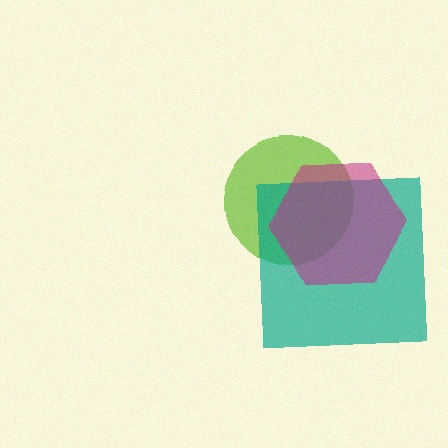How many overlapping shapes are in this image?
There are 3 overlapping shapes in the image.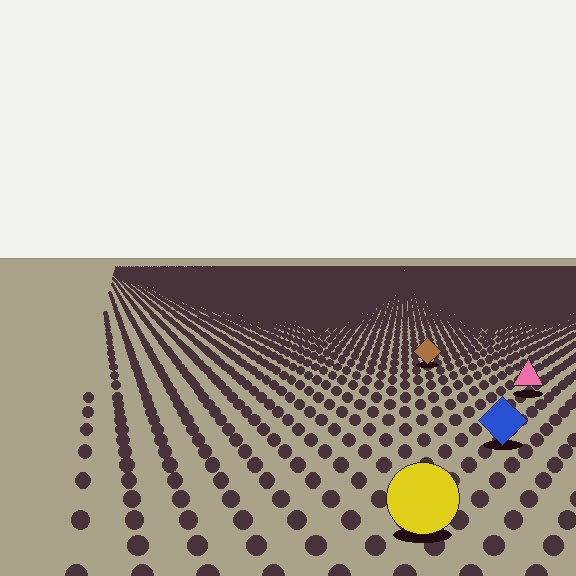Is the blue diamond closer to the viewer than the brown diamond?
Yes. The blue diamond is closer — you can tell from the texture gradient: the ground texture is coarser near it.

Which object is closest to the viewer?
The yellow circle is closest. The texture marks near it are larger and more spread out.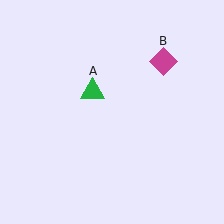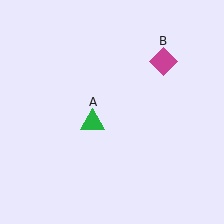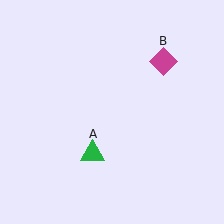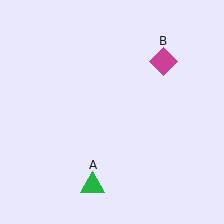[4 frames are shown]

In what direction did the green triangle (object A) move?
The green triangle (object A) moved down.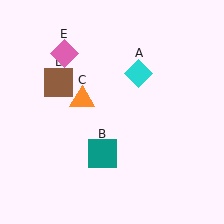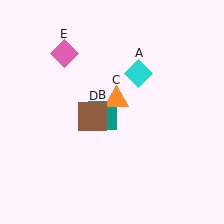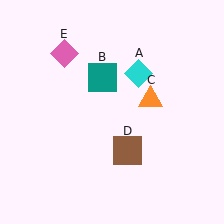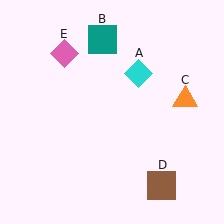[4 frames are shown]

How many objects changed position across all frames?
3 objects changed position: teal square (object B), orange triangle (object C), brown square (object D).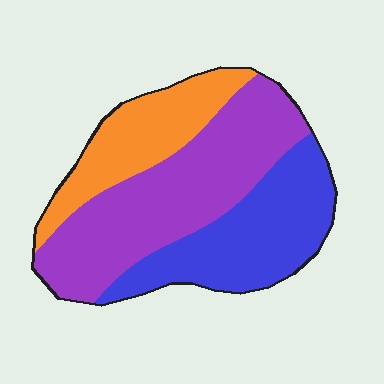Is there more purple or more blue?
Purple.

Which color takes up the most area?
Purple, at roughly 45%.